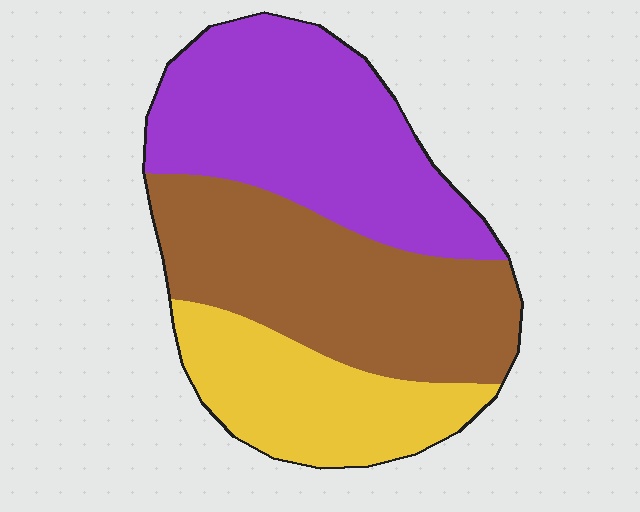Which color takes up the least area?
Yellow, at roughly 25%.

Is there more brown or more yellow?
Brown.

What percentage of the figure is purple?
Purple covers about 40% of the figure.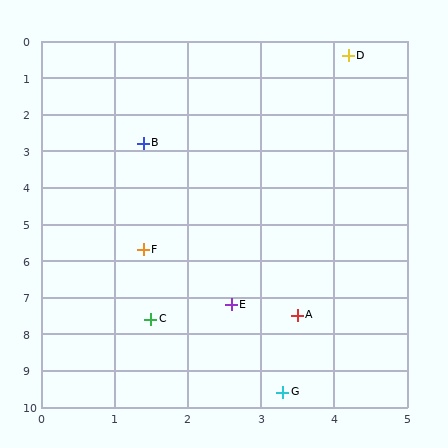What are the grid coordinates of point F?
Point F is at approximately (1.4, 5.7).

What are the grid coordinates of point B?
Point B is at approximately (1.4, 2.8).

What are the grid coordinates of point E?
Point E is at approximately (2.6, 7.2).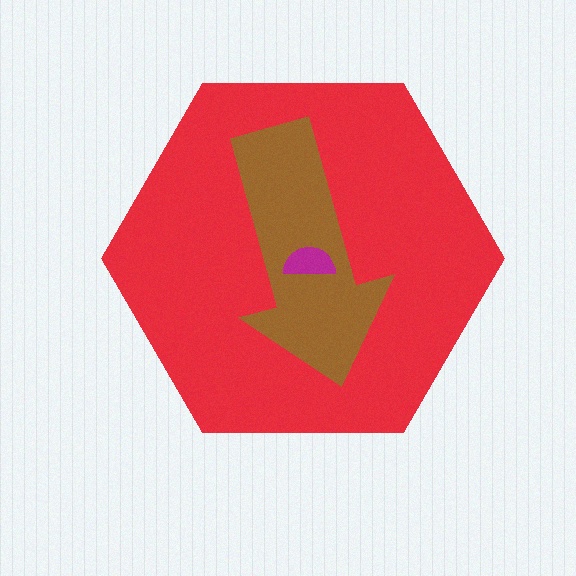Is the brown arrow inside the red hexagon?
Yes.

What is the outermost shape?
The red hexagon.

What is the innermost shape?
The magenta semicircle.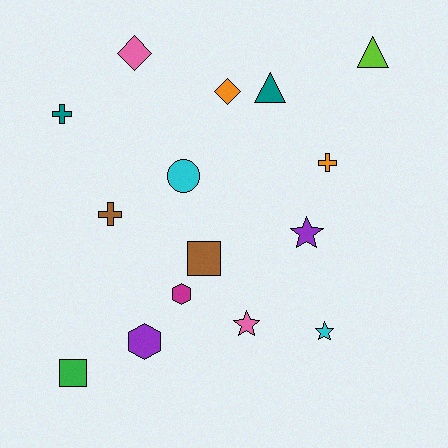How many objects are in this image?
There are 15 objects.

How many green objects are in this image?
There is 1 green object.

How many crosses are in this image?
There are 3 crosses.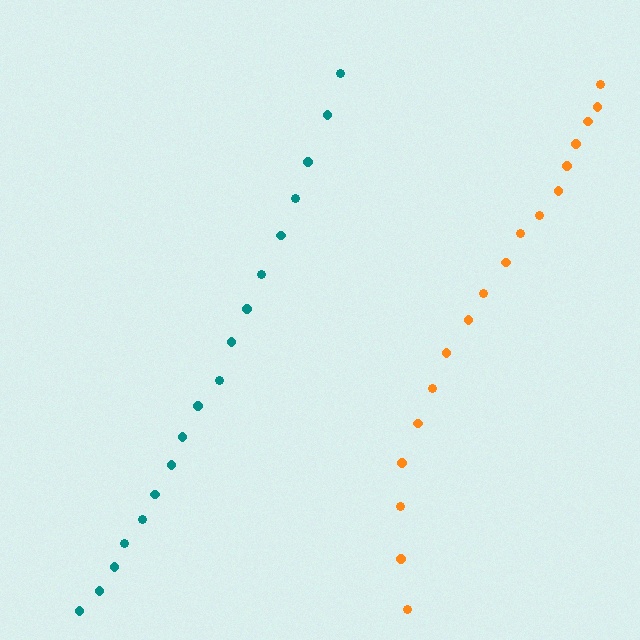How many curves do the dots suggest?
There are 2 distinct paths.